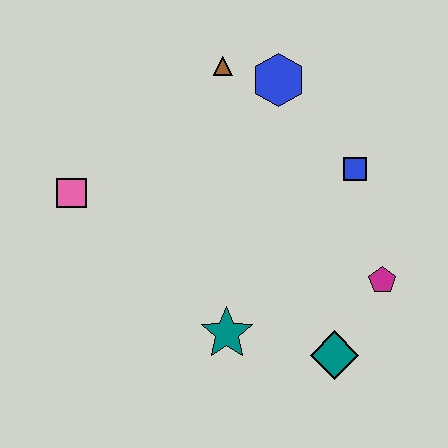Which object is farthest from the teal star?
The brown triangle is farthest from the teal star.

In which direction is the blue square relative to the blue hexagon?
The blue square is below the blue hexagon.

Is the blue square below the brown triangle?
Yes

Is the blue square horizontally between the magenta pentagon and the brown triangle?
Yes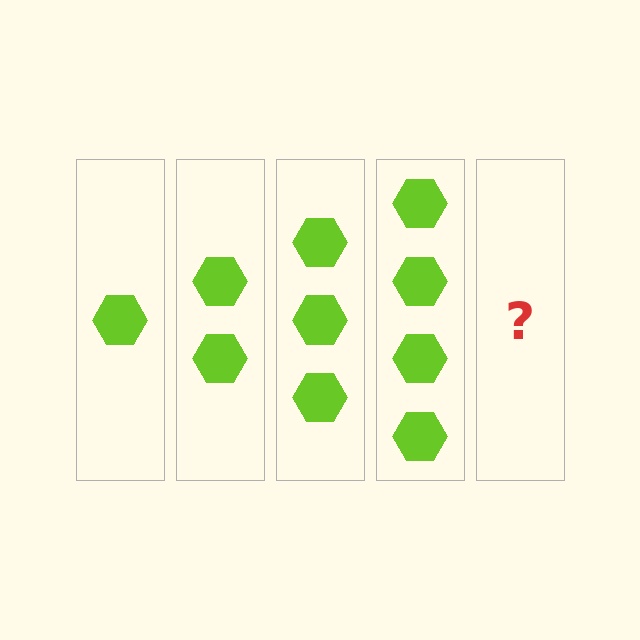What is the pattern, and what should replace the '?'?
The pattern is that each step adds one more hexagon. The '?' should be 5 hexagons.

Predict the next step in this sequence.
The next step is 5 hexagons.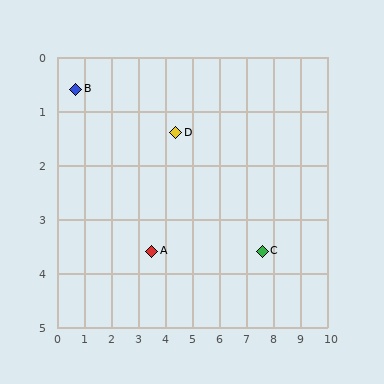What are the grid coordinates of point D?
Point D is at approximately (4.4, 1.4).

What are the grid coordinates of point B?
Point B is at approximately (0.7, 0.6).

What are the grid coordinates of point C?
Point C is at approximately (7.6, 3.6).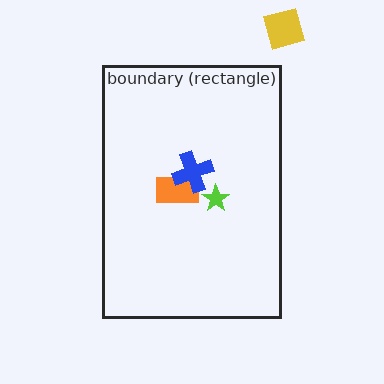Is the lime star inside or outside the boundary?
Inside.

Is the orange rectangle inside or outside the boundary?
Inside.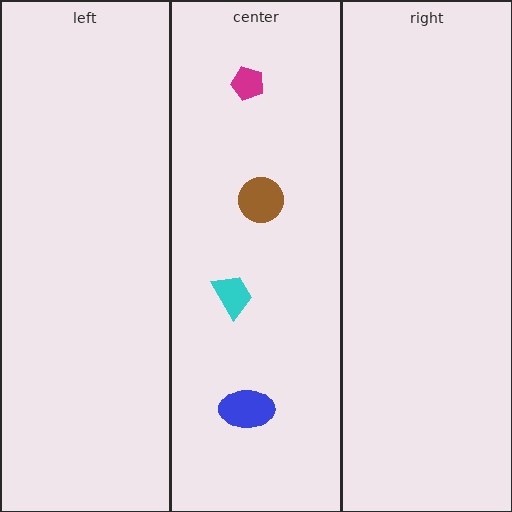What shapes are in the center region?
The magenta pentagon, the blue ellipse, the cyan trapezoid, the brown circle.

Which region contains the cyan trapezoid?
The center region.